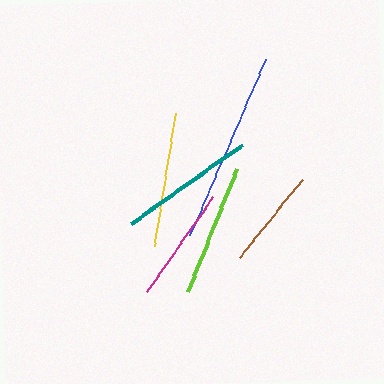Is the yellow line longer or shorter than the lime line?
The yellow line is longer than the lime line.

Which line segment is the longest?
The blue line is the longest at approximately 192 pixels.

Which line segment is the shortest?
The brown line is the shortest at approximately 101 pixels.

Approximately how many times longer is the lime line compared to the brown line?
The lime line is approximately 1.3 times the length of the brown line.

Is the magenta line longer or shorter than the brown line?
The magenta line is longer than the brown line.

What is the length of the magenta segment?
The magenta segment is approximately 116 pixels long.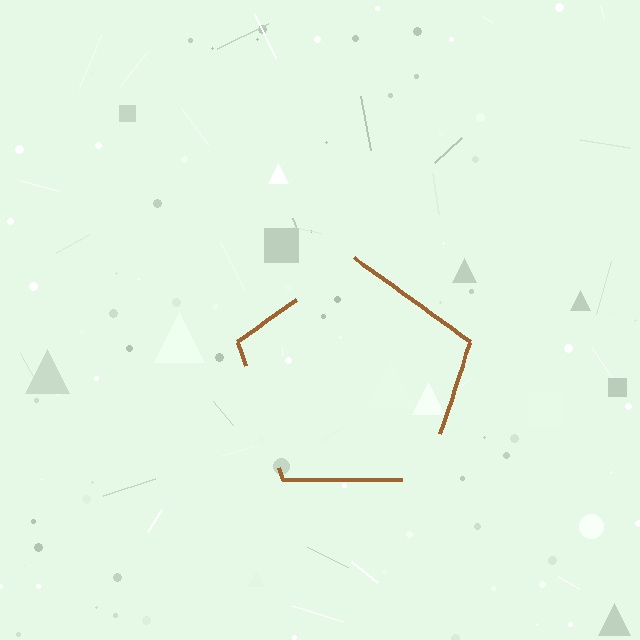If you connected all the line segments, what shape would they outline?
They would outline a pentagon.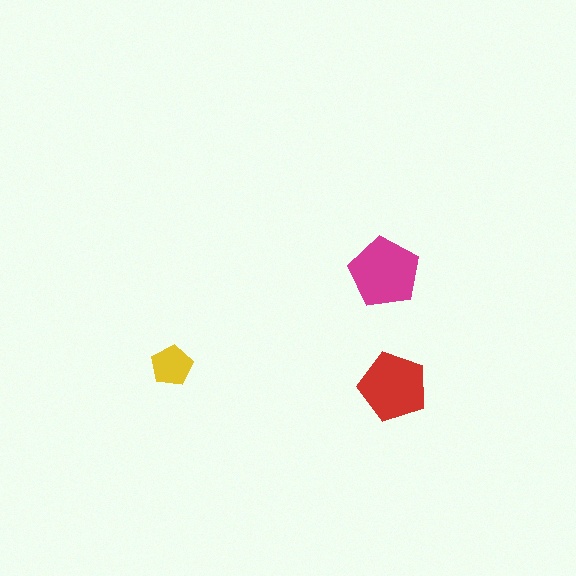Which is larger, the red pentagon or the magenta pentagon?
The magenta one.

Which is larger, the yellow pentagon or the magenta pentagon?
The magenta one.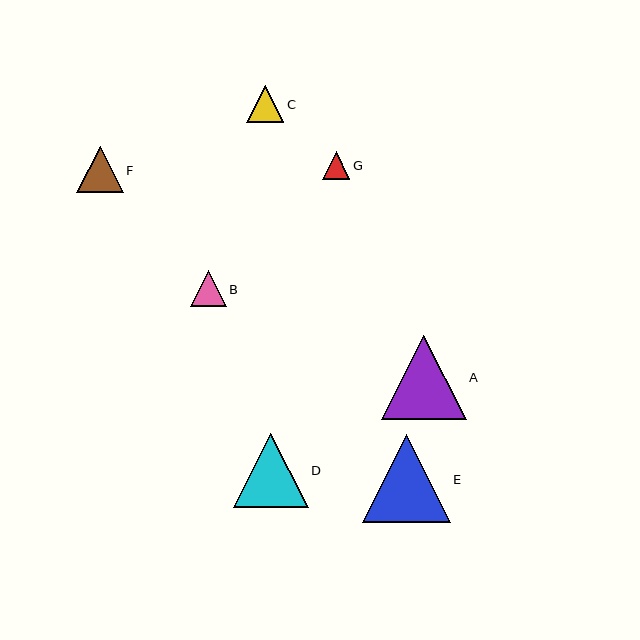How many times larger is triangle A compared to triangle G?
Triangle A is approximately 3.1 times the size of triangle G.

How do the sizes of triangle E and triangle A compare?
Triangle E and triangle A are approximately the same size.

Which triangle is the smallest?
Triangle G is the smallest with a size of approximately 27 pixels.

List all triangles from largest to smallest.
From largest to smallest: E, A, D, F, C, B, G.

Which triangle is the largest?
Triangle E is the largest with a size of approximately 88 pixels.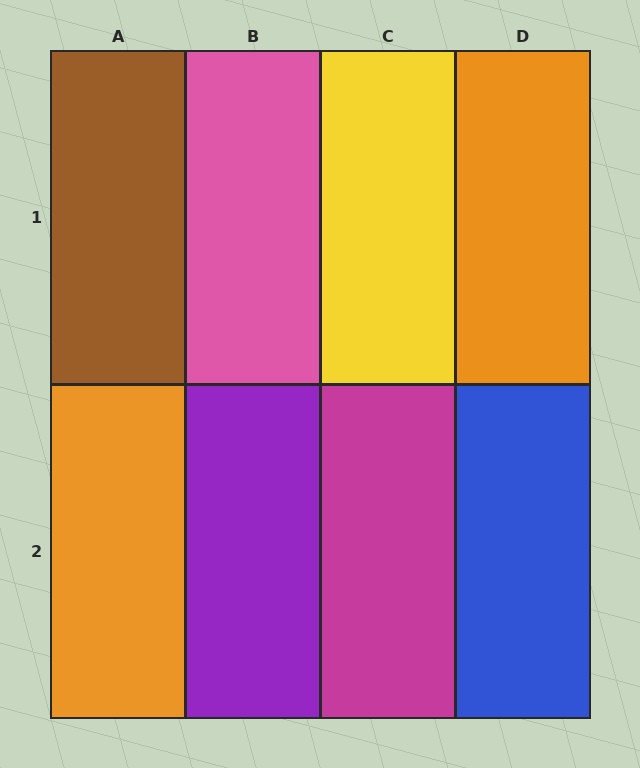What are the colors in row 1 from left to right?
Brown, pink, yellow, orange.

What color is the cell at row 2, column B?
Purple.